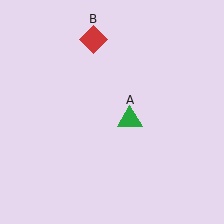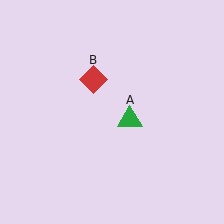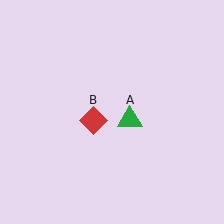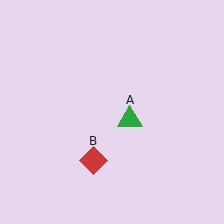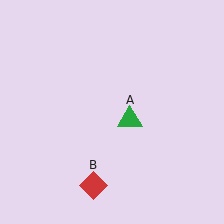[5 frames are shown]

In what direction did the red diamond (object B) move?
The red diamond (object B) moved down.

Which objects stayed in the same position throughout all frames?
Green triangle (object A) remained stationary.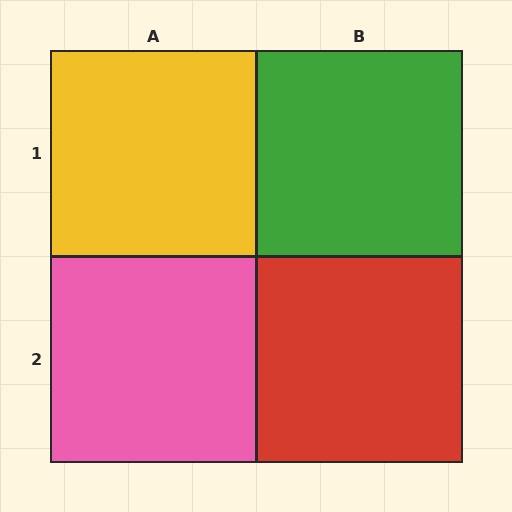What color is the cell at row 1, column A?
Yellow.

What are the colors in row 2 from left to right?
Pink, red.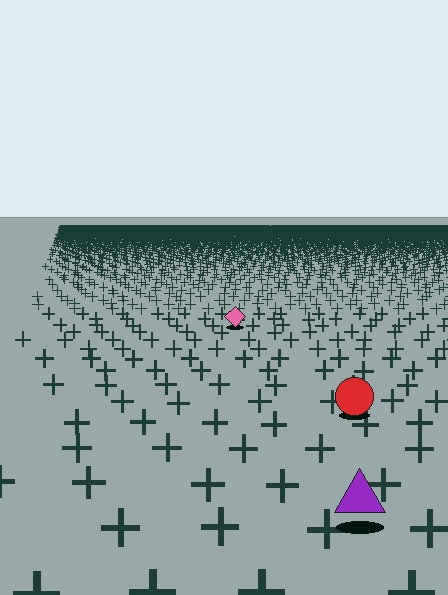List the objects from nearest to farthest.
From nearest to farthest: the purple triangle, the red circle, the pink diamond.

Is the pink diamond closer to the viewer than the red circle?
No. The red circle is closer — you can tell from the texture gradient: the ground texture is coarser near it.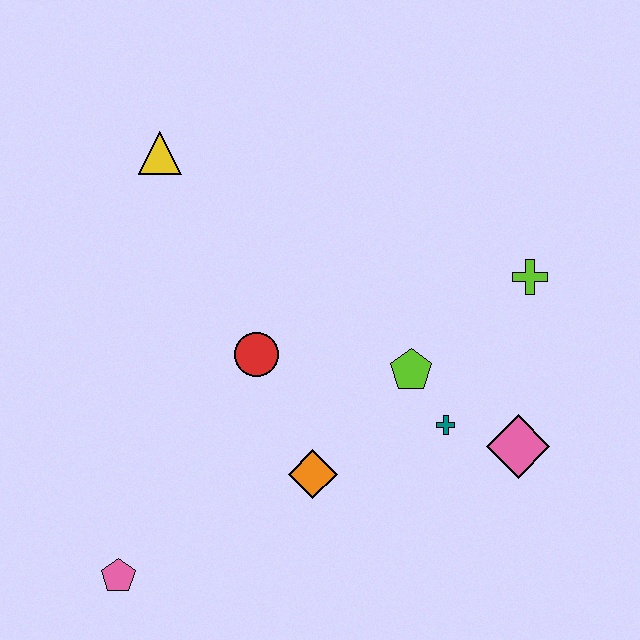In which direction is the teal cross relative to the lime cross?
The teal cross is below the lime cross.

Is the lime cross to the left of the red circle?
No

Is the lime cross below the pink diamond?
No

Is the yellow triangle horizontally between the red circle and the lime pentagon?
No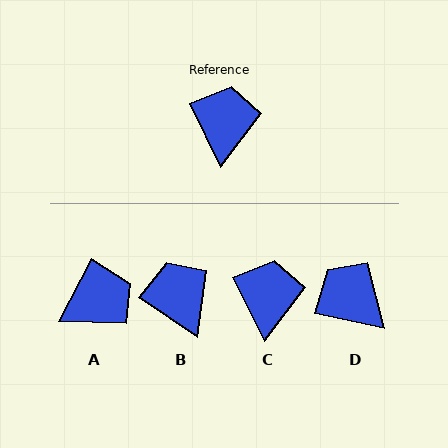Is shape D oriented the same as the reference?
No, it is off by about 52 degrees.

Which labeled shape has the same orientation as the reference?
C.